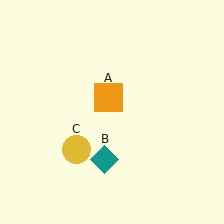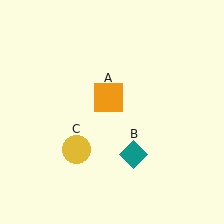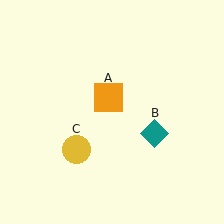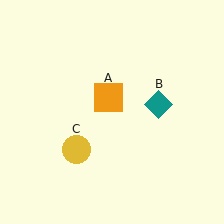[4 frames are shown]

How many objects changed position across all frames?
1 object changed position: teal diamond (object B).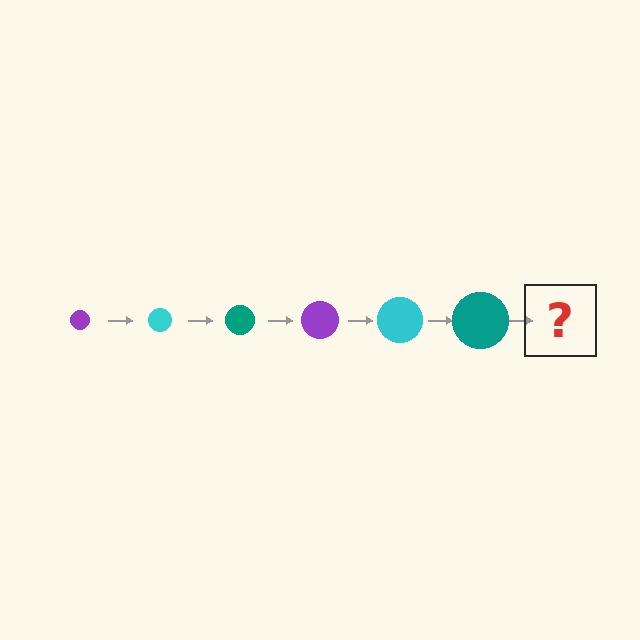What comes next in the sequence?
The next element should be a purple circle, larger than the previous one.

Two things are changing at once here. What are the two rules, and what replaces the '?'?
The two rules are that the circle grows larger each step and the color cycles through purple, cyan, and teal. The '?' should be a purple circle, larger than the previous one.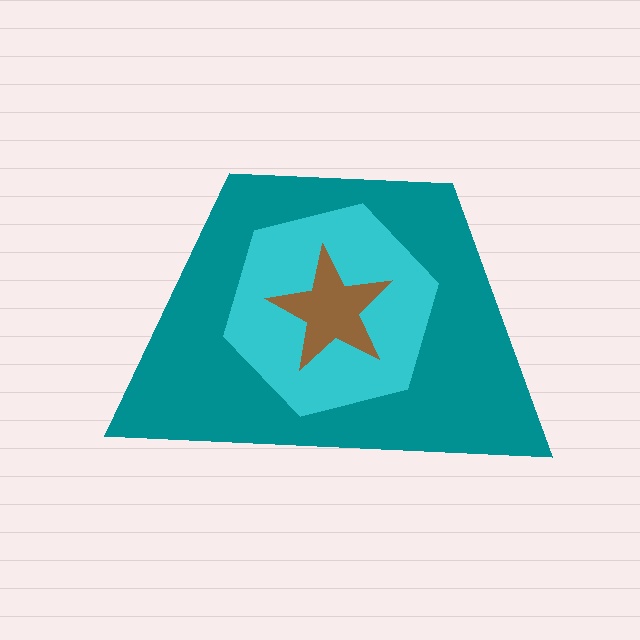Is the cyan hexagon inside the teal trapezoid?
Yes.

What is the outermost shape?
The teal trapezoid.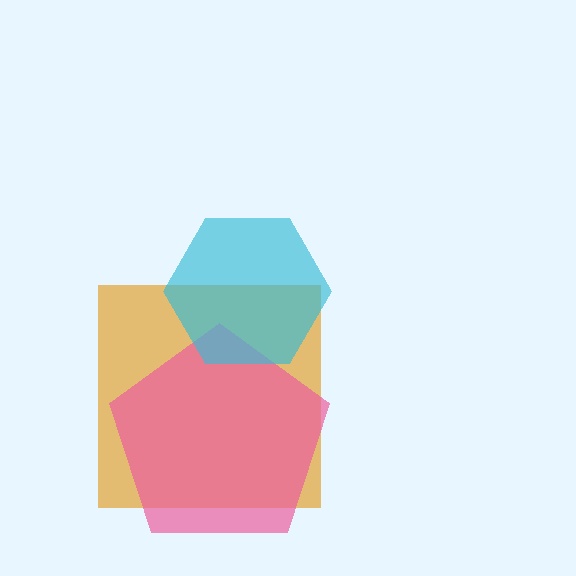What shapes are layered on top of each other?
The layered shapes are: an orange square, a pink pentagon, a cyan hexagon.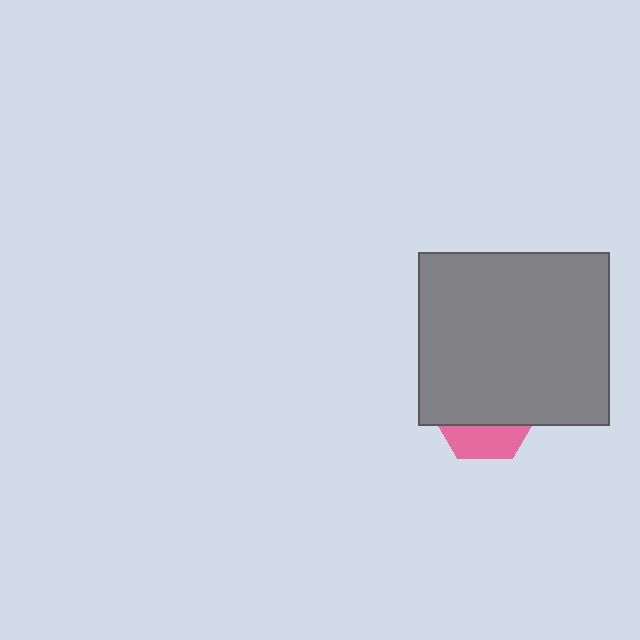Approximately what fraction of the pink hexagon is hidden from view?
Roughly 69% of the pink hexagon is hidden behind the gray rectangle.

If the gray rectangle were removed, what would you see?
You would see the complete pink hexagon.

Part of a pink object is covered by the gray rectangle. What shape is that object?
It is a hexagon.